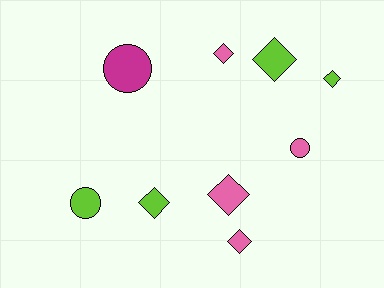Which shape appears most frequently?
Diamond, with 6 objects.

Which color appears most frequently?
Lime, with 4 objects.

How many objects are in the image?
There are 9 objects.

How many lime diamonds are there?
There are 3 lime diamonds.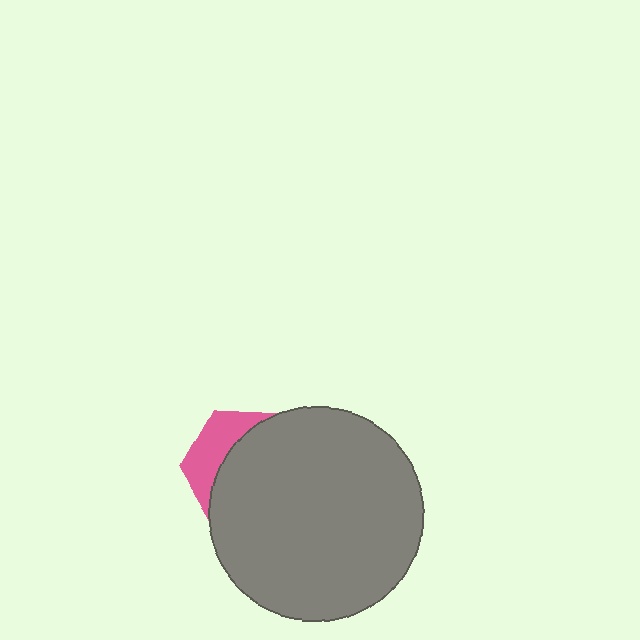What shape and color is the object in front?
The object in front is a gray circle.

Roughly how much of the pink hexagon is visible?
A small part of it is visible (roughly 32%).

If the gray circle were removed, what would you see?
You would see the complete pink hexagon.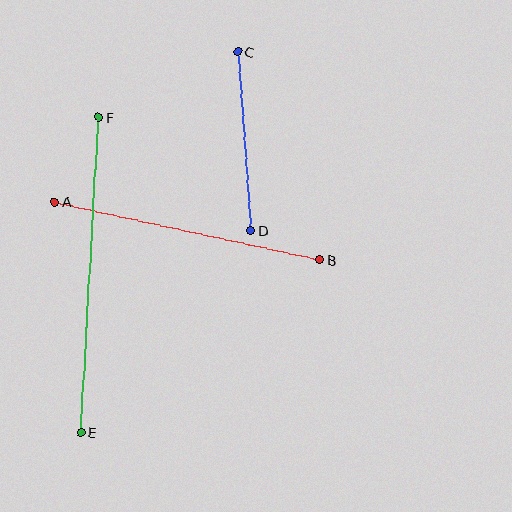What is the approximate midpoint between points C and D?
The midpoint is at approximately (244, 141) pixels.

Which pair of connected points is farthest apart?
Points E and F are farthest apart.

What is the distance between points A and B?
The distance is approximately 271 pixels.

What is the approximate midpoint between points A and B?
The midpoint is at approximately (187, 231) pixels.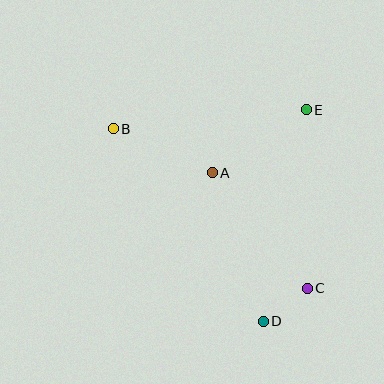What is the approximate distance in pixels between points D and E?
The distance between D and E is approximately 216 pixels.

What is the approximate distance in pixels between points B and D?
The distance between B and D is approximately 244 pixels.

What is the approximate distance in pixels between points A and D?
The distance between A and D is approximately 157 pixels.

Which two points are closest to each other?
Points C and D are closest to each other.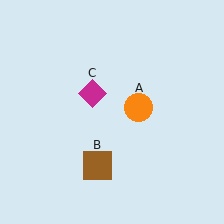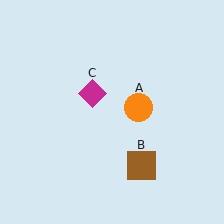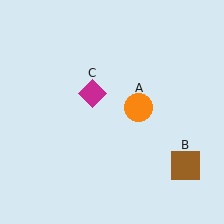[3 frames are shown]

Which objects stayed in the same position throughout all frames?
Orange circle (object A) and magenta diamond (object C) remained stationary.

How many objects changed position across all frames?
1 object changed position: brown square (object B).